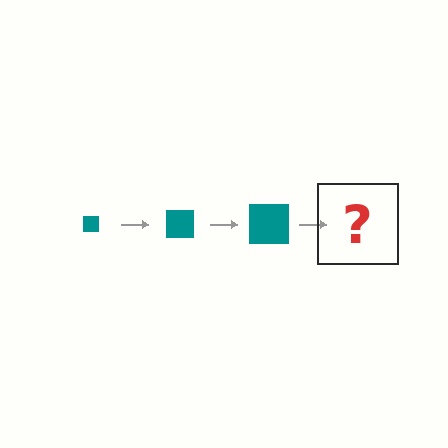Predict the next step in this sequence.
The next step is a teal square, larger than the previous one.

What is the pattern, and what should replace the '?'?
The pattern is that the square gets progressively larger each step. The '?' should be a teal square, larger than the previous one.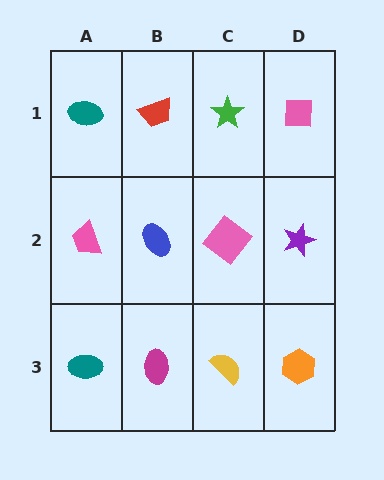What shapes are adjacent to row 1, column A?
A pink trapezoid (row 2, column A), a red trapezoid (row 1, column B).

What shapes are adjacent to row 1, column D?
A purple star (row 2, column D), a green star (row 1, column C).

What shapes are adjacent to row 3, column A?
A pink trapezoid (row 2, column A), a magenta ellipse (row 3, column B).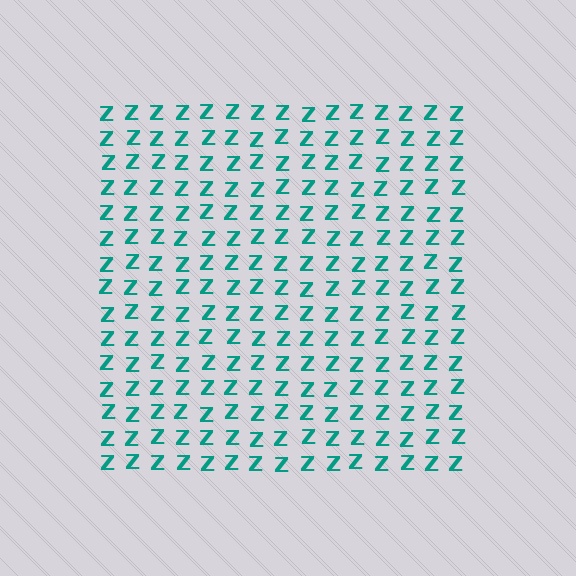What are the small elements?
The small elements are letter Z's.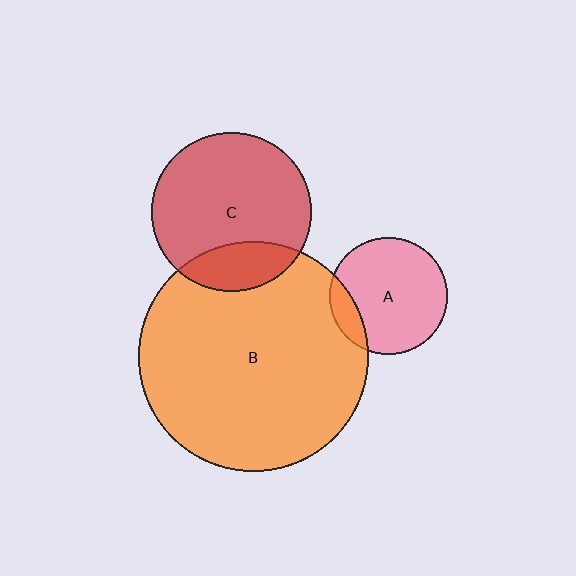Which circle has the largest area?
Circle B (orange).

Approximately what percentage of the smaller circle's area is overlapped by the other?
Approximately 20%.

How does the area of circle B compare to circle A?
Approximately 3.8 times.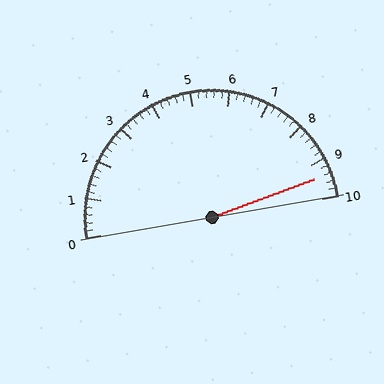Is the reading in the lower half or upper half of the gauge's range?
The reading is in the upper half of the range (0 to 10).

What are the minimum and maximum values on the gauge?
The gauge ranges from 0 to 10.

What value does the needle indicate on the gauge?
The needle indicates approximately 9.4.